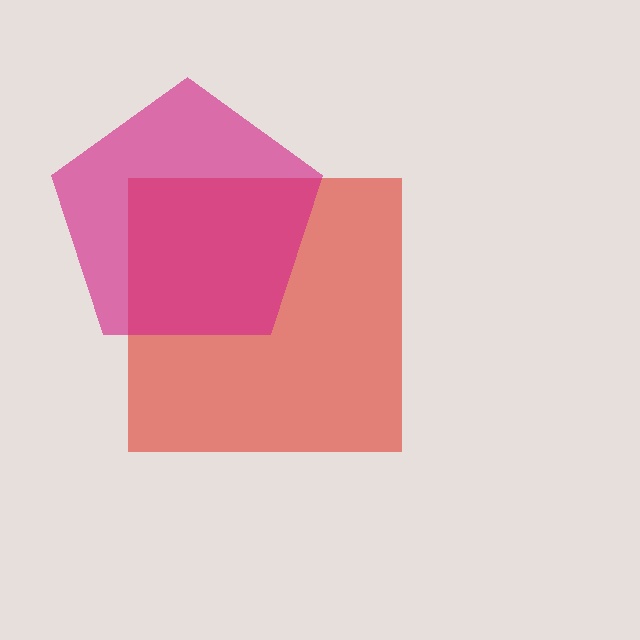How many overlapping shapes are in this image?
There are 2 overlapping shapes in the image.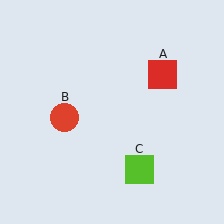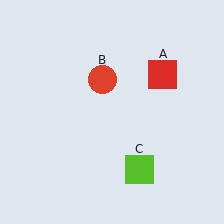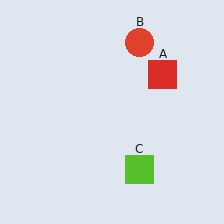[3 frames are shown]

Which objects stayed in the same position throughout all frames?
Red square (object A) and lime square (object C) remained stationary.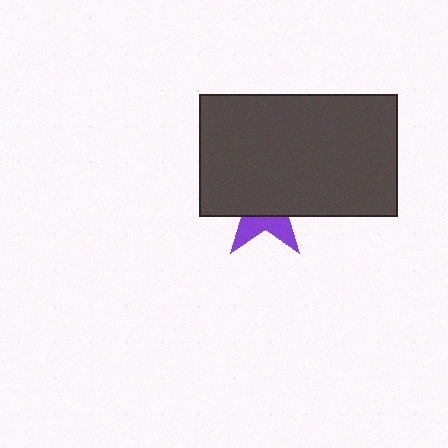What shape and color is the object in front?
The object in front is a dark gray rectangle.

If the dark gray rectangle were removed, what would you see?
You would see the complete purple star.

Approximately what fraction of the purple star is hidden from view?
Roughly 68% of the purple star is hidden behind the dark gray rectangle.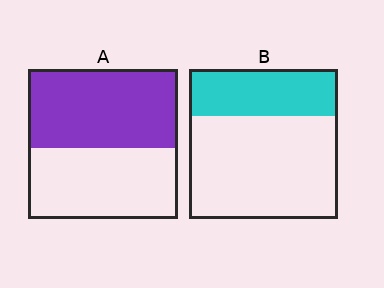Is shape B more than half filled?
No.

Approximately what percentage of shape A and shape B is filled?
A is approximately 55% and B is approximately 30%.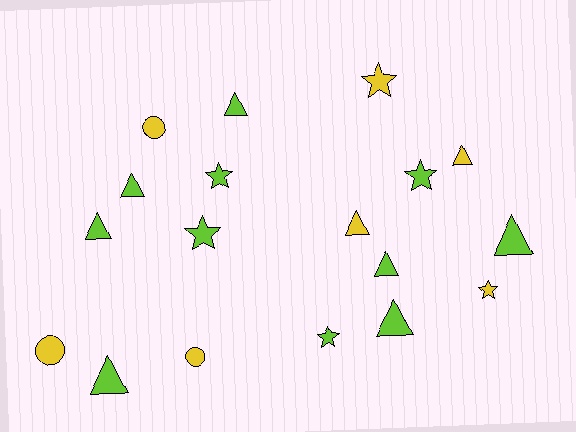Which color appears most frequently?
Lime, with 11 objects.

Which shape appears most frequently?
Triangle, with 9 objects.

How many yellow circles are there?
There are 3 yellow circles.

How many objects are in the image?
There are 18 objects.